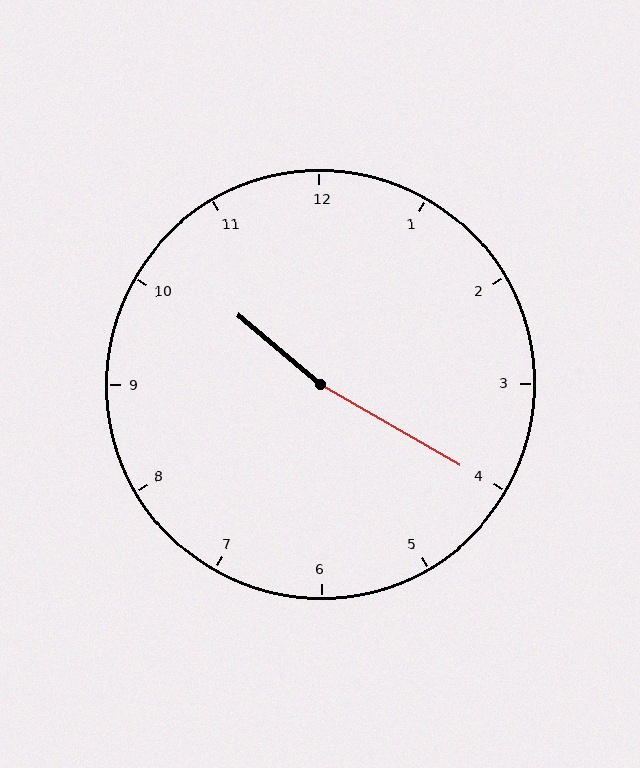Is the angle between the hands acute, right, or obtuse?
It is obtuse.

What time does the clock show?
10:20.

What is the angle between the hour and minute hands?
Approximately 170 degrees.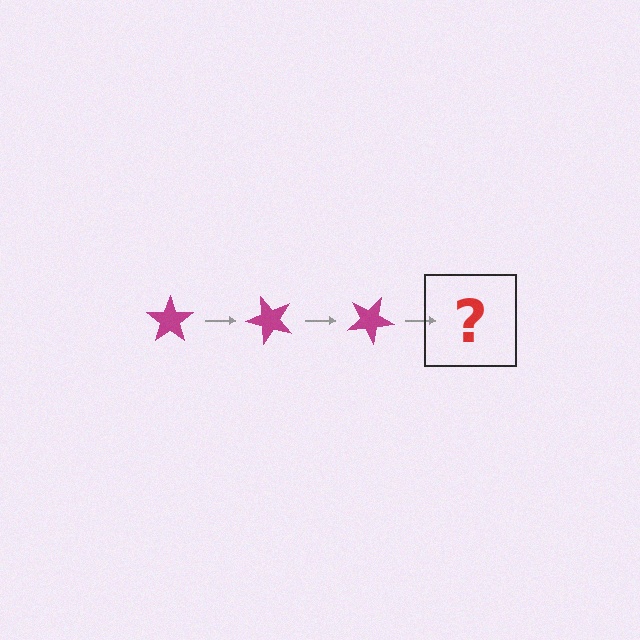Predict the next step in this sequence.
The next step is a magenta star rotated 150 degrees.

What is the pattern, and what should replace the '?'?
The pattern is that the star rotates 50 degrees each step. The '?' should be a magenta star rotated 150 degrees.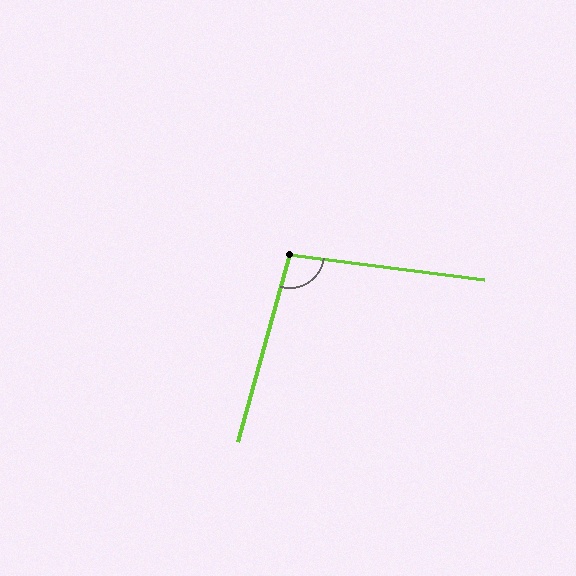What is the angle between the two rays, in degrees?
Approximately 98 degrees.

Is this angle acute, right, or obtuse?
It is obtuse.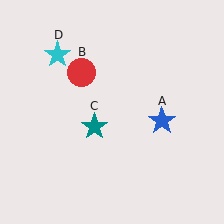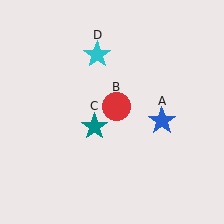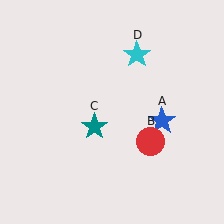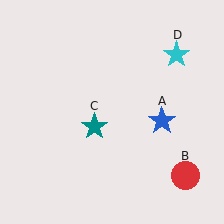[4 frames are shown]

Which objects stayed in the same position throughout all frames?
Blue star (object A) and teal star (object C) remained stationary.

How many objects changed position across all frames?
2 objects changed position: red circle (object B), cyan star (object D).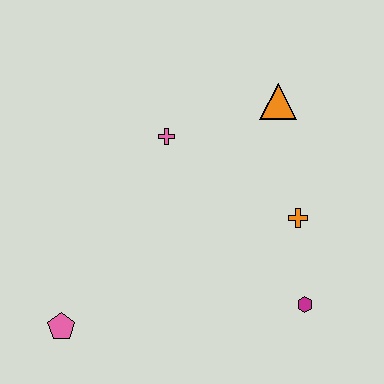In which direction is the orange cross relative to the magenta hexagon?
The orange cross is above the magenta hexagon.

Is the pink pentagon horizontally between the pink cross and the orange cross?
No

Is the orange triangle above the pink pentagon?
Yes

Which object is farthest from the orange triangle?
The pink pentagon is farthest from the orange triangle.